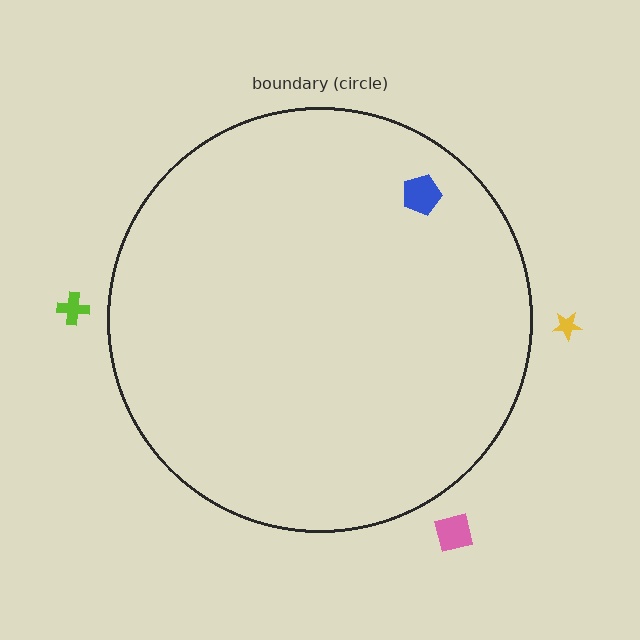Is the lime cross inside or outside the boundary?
Outside.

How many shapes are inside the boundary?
1 inside, 3 outside.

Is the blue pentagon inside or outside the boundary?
Inside.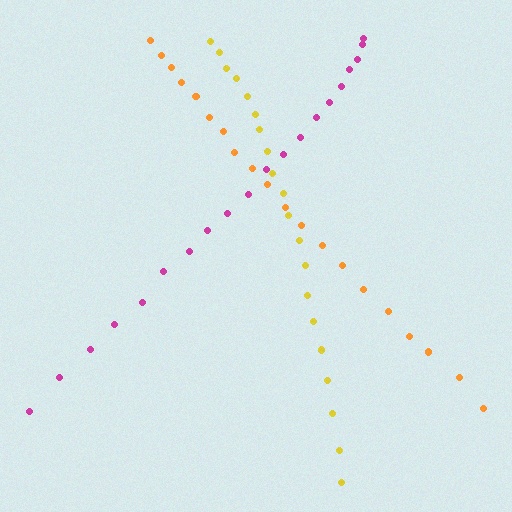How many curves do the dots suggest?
There are 3 distinct paths.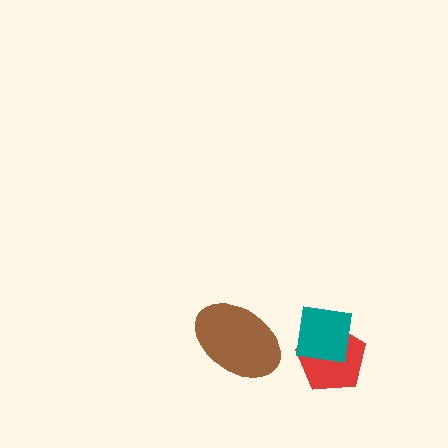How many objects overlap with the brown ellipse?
0 objects overlap with the brown ellipse.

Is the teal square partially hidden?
No, no other shape covers it.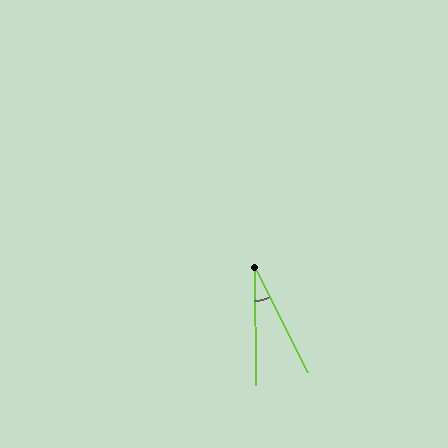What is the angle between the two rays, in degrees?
Approximately 26 degrees.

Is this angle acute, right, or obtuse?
It is acute.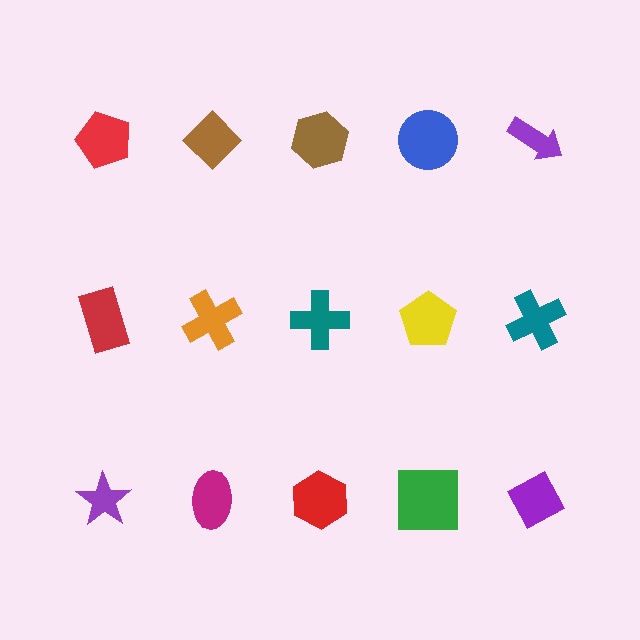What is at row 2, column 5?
A teal cross.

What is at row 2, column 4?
A yellow pentagon.